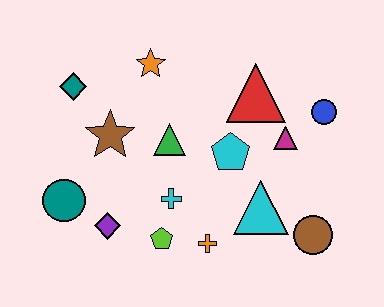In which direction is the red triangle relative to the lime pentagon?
The red triangle is above the lime pentagon.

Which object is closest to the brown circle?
The cyan triangle is closest to the brown circle.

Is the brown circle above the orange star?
No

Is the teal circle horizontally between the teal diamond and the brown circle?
No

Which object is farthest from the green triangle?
The brown circle is farthest from the green triangle.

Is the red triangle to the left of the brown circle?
Yes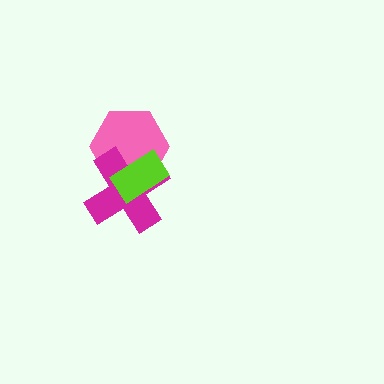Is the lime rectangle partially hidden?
No, no other shape covers it.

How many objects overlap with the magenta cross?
2 objects overlap with the magenta cross.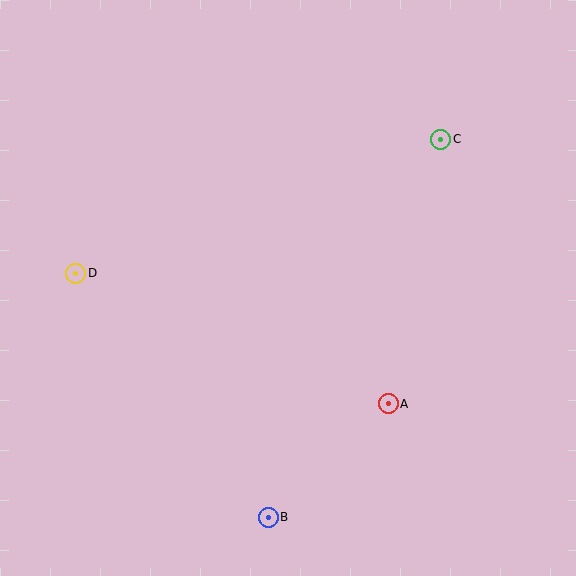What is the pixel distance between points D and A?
The distance between D and A is 339 pixels.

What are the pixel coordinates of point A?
Point A is at (388, 404).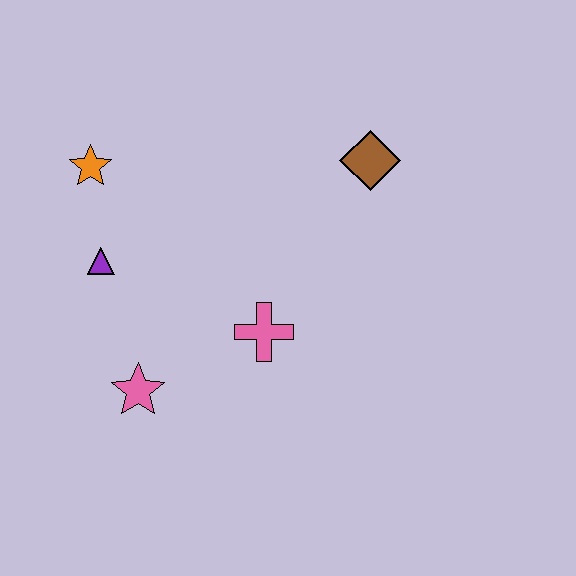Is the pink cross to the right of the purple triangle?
Yes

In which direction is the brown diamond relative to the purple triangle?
The brown diamond is to the right of the purple triangle.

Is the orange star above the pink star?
Yes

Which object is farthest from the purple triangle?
The brown diamond is farthest from the purple triangle.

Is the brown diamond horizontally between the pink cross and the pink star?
No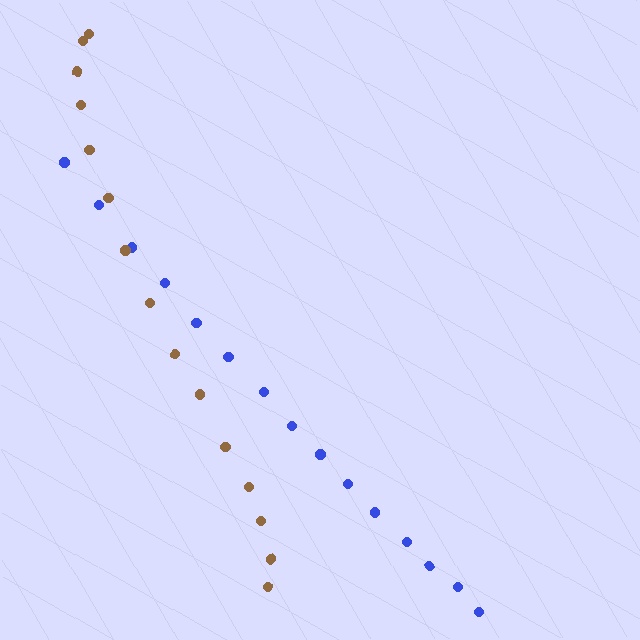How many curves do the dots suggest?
There are 2 distinct paths.